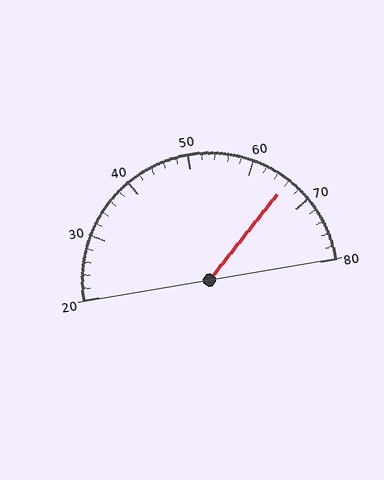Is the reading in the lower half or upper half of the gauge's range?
The reading is in the upper half of the range (20 to 80).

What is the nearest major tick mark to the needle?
The nearest major tick mark is 70.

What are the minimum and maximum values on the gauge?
The gauge ranges from 20 to 80.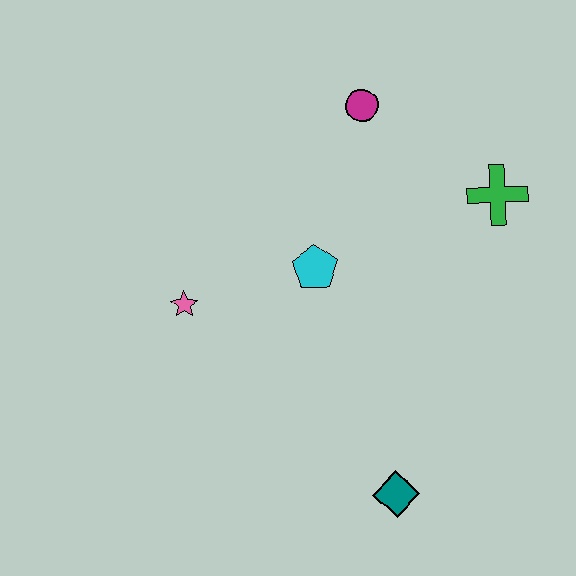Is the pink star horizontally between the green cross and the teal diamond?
No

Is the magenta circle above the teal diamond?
Yes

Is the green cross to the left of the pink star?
No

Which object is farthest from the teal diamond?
The magenta circle is farthest from the teal diamond.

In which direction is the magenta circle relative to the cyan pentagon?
The magenta circle is above the cyan pentagon.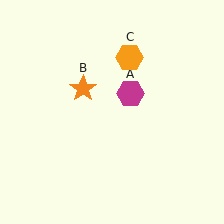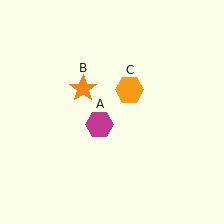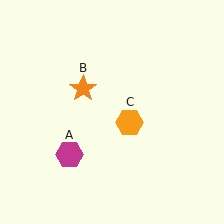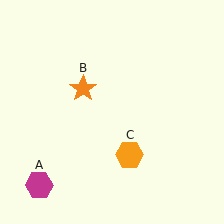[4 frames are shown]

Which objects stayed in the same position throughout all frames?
Orange star (object B) remained stationary.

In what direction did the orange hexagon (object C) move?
The orange hexagon (object C) moved down.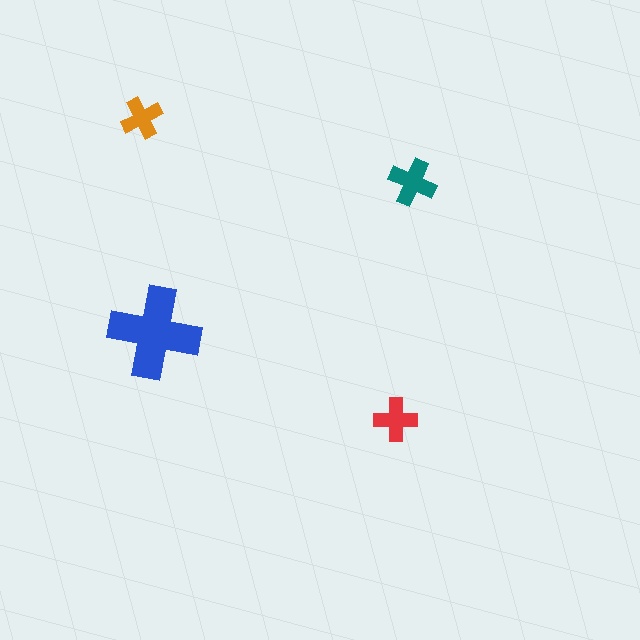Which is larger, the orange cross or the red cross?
The red one.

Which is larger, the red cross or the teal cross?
The teal one.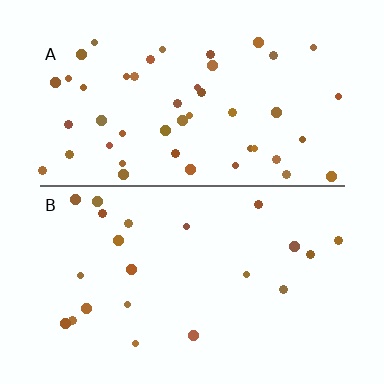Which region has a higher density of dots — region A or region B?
A (the top).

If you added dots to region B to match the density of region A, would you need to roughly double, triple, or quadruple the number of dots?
Approximately double.